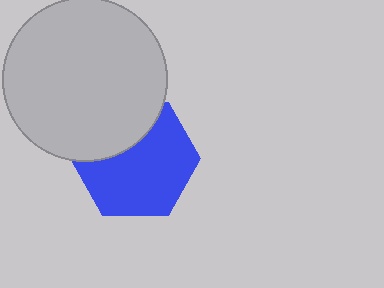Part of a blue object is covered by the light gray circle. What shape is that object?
It is a hexagon.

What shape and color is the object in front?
The object in front is a light gray circle.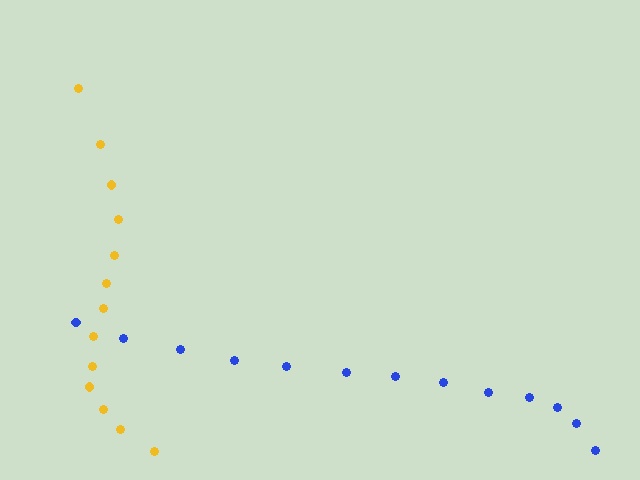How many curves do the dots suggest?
There are 2 distinct paths.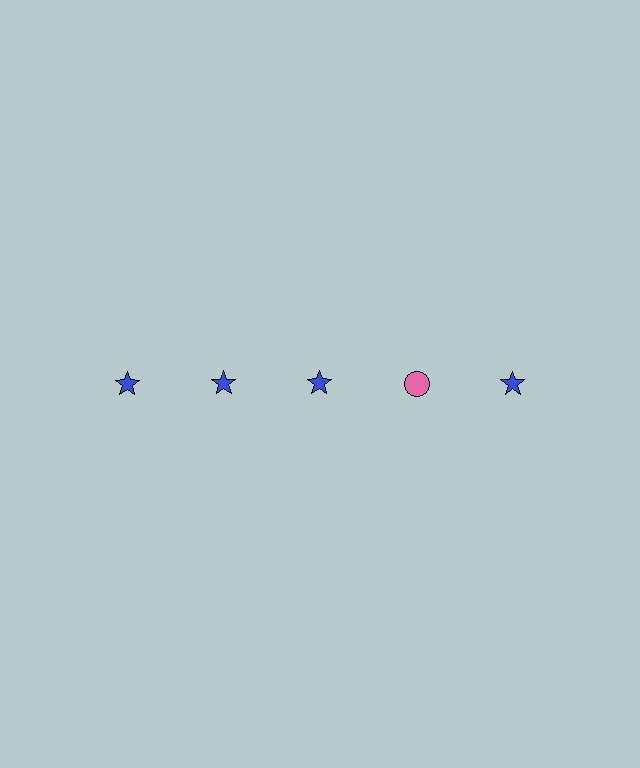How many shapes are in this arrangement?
There are 5 shapes arranged in a grid pattern.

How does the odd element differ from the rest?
It differs in both color (pink instead of blue) and shape (circle instead of star).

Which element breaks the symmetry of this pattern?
The pink circle in the top row, second from right column breaks the symmetry. All other shapes are blue stars.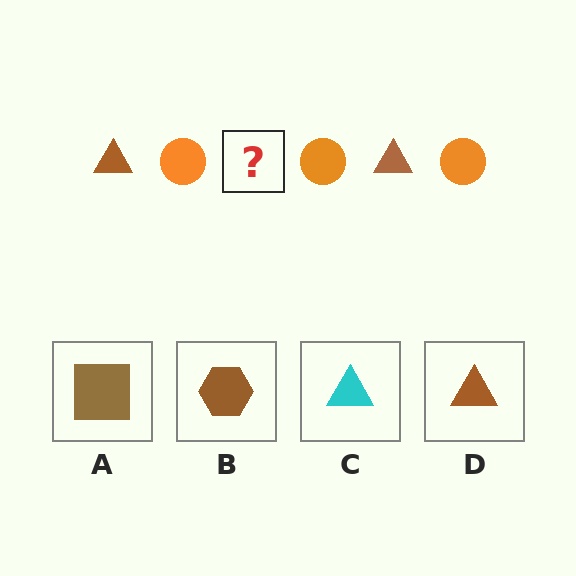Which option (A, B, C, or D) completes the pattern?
D.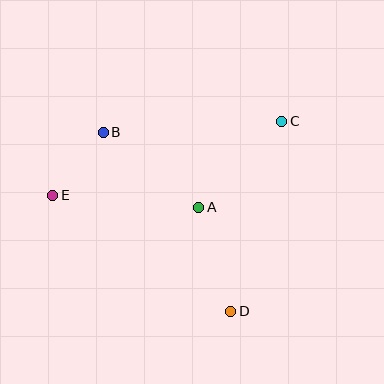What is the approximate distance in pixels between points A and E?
The distance between A and E is approximately 147 pixels.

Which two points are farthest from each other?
Points C and E are farthest from each other.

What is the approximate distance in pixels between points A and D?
The distance between A and D is approximately 109 pixels.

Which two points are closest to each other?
Points B and E are closest to each other.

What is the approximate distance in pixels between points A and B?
The distance between A and B is approximately 121 pixels.